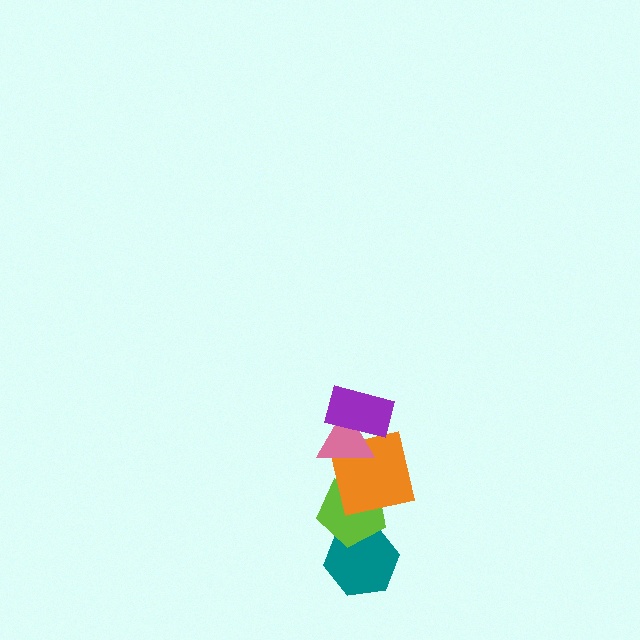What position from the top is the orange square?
The orange square is 3rd from the top.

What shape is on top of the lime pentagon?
The orange square is on top of the lime pentagon.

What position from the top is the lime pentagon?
The lime pentagon is 4th from the top.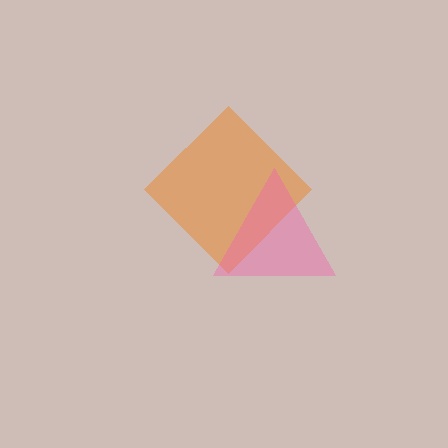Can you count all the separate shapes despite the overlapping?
Yes, there are 2 separate shapes.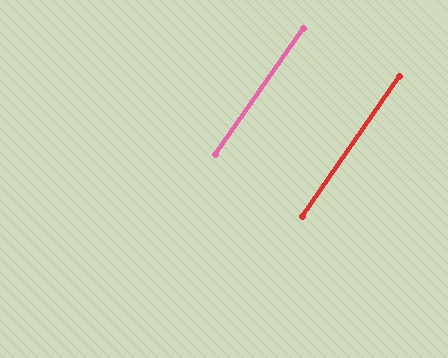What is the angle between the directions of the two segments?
Approximately 0 degrees.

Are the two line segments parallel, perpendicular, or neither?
Parallel — their directions differ by only 0.0°.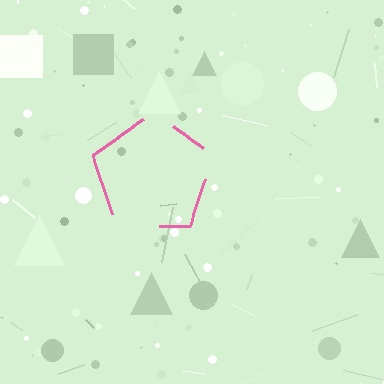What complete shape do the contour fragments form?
The contour fragments form a pentagon.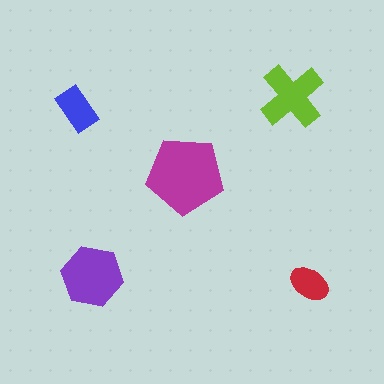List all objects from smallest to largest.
The red ellipse, the blue rectangle, the lime cross, the purple hexagon, the magenta pentagon.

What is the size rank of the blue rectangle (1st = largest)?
4th.